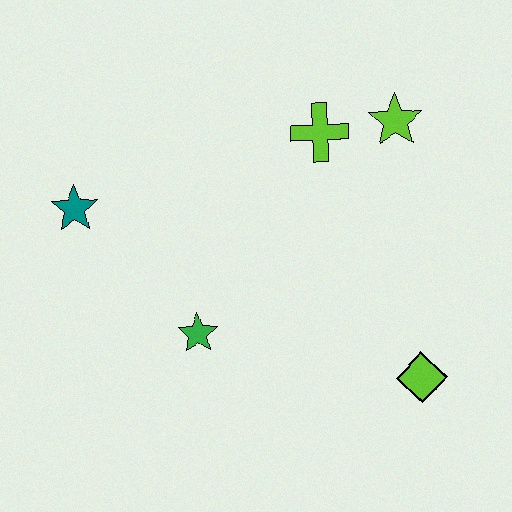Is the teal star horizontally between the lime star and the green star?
No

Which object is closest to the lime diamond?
The green star is closest to the lime diamond.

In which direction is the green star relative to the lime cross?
The green star is below the lime cross.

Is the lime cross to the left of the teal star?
No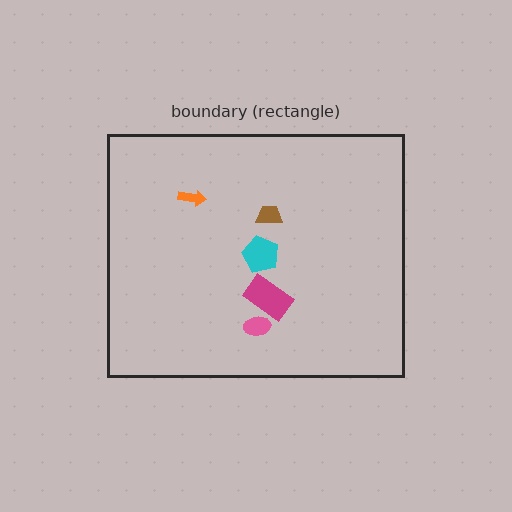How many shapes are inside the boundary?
5 inside, 0 outside.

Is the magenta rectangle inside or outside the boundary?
Inside.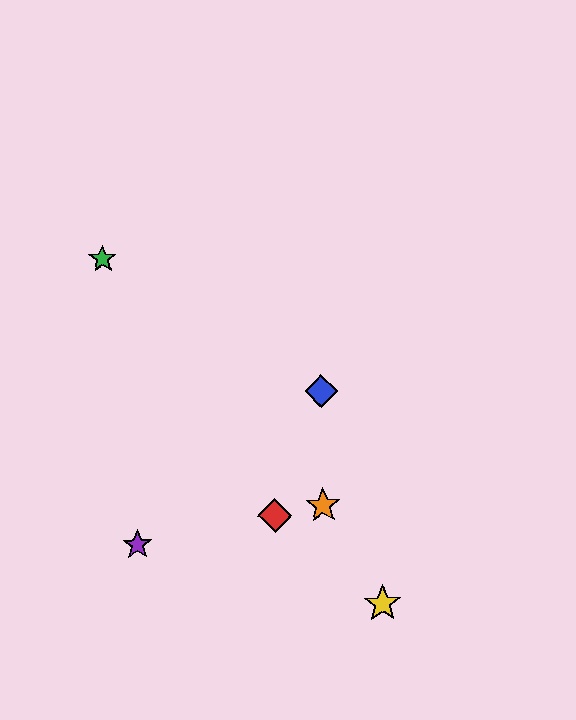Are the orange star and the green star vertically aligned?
No, the orange star is at x≈323 and the green star is at x≈103.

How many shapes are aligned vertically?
2 shapes (the blue diamond, the orange star) are aligned vertically.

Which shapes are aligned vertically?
The blue diamond, the orange star are aligned vertically.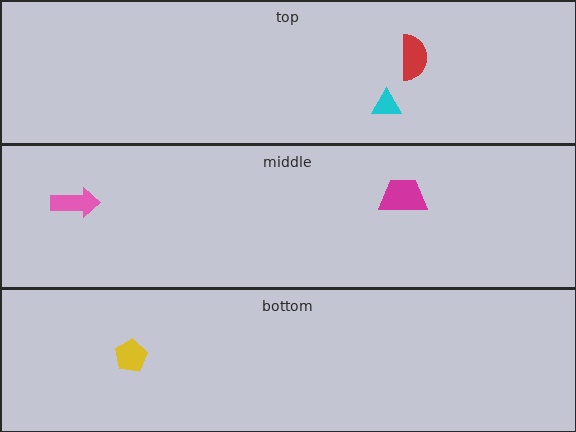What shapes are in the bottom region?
The yellow pentagon.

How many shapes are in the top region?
2.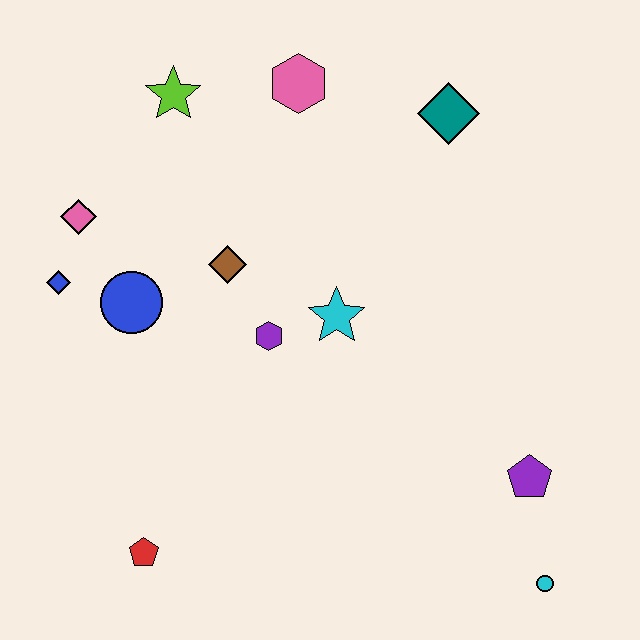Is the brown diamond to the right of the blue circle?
Yes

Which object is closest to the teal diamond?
The pink hexagon is closest to the teal diamond.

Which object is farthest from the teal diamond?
The red pentagon is farthest from the teal diamond.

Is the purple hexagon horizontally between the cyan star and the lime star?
Yes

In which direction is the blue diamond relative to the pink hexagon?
The blue diamond is to the left of the pink hexagon.